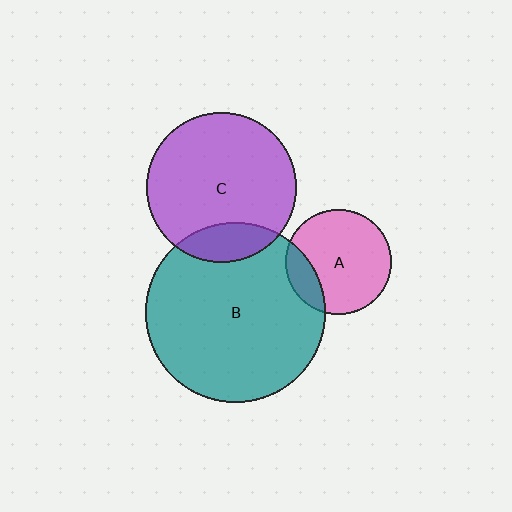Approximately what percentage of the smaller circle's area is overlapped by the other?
Approximately 20%.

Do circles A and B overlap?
Yes.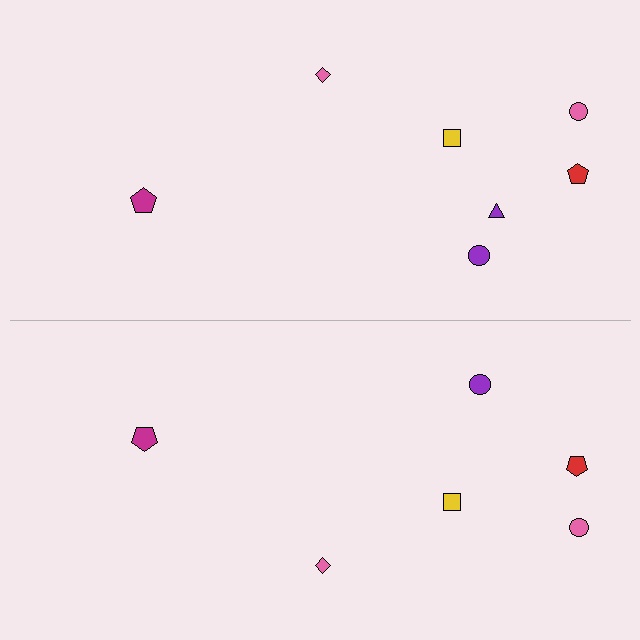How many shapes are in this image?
There are 13 shapes in this image.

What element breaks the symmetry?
A purple triangle is missing from the bottom side.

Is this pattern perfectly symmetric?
No, the pattern is not perfectly symmetric. A purple triangle is missing from the bottom side.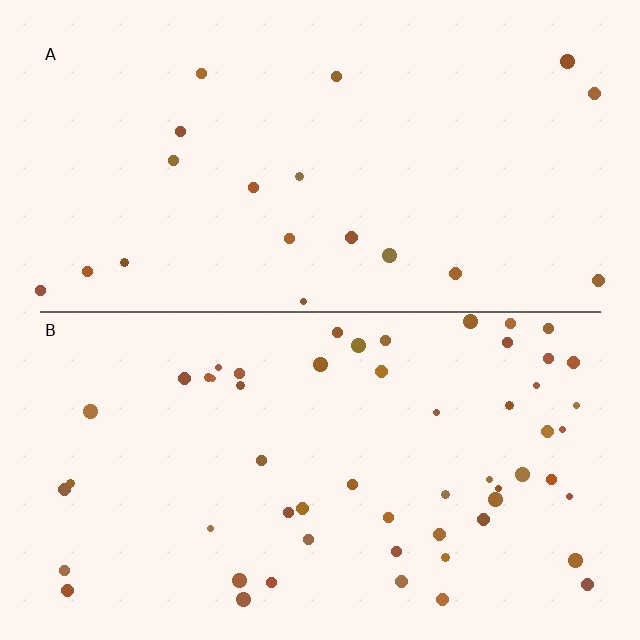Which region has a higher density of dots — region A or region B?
B (the bottom).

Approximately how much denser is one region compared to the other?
Approximately 2.9× — region B over region A.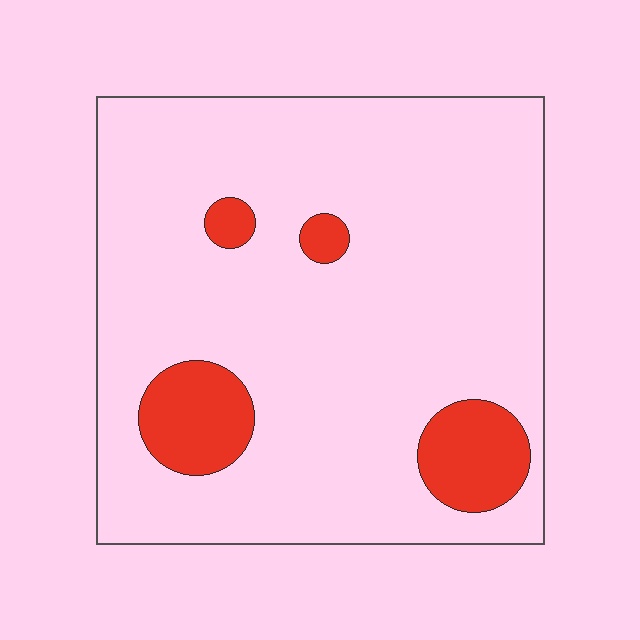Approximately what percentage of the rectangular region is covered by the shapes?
Approximately 10%.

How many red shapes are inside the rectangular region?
4.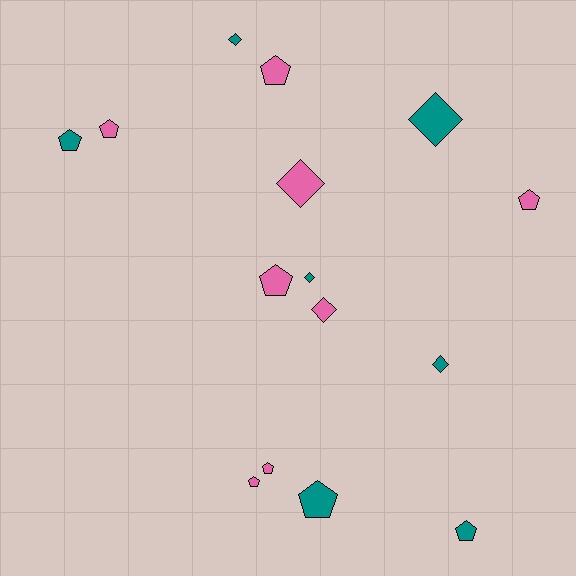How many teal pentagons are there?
There are 3 teal pentagons.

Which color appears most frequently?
Pink, with 8 objects.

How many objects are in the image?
There are 15 objects.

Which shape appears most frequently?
Pentagon, with 9 objects.